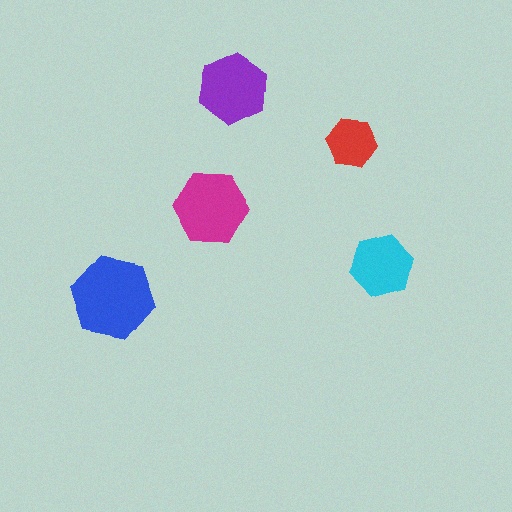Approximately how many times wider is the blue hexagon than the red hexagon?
About 1.5 times wider.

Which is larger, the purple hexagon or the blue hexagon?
The blue one.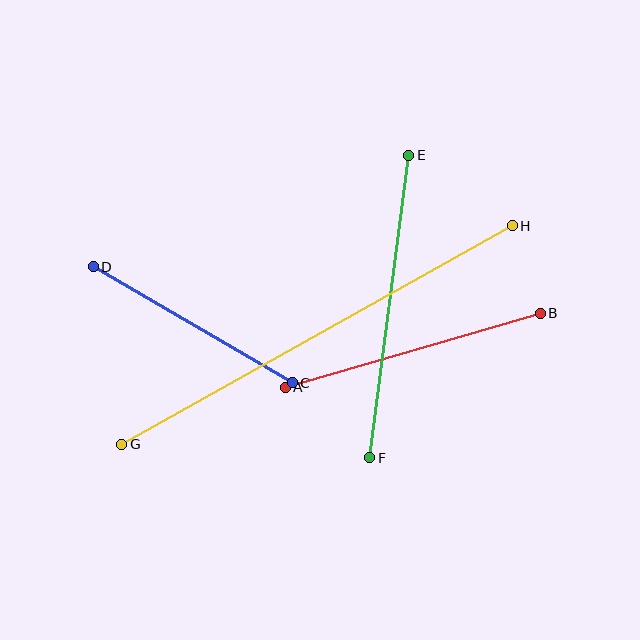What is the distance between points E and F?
The distance is approximately 305 pixels.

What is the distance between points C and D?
The distance is approximately 230 pixels.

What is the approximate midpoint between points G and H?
The midpoint is at approximately (317, 335) pixels.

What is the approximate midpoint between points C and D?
The midpoint is at approximately (193, 325) pixels.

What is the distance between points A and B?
The distance is approximately 265 pixels.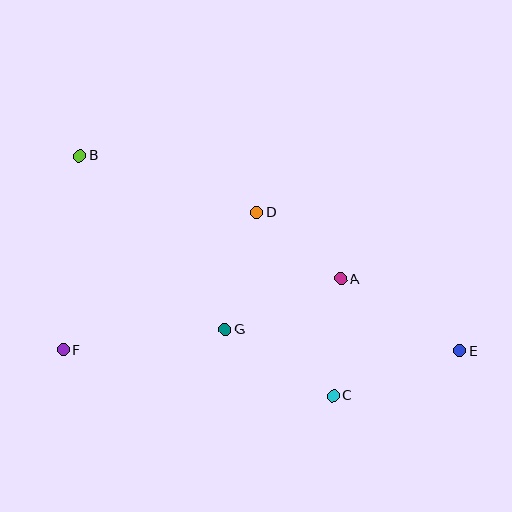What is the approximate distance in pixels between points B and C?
The distance between B and C is approximately 349 pixels.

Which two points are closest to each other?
Points A and D are closest to each other.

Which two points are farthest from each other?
Points B and E are farthest from each other.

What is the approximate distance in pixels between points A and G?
The distance between A and G is approximately 126 pixels.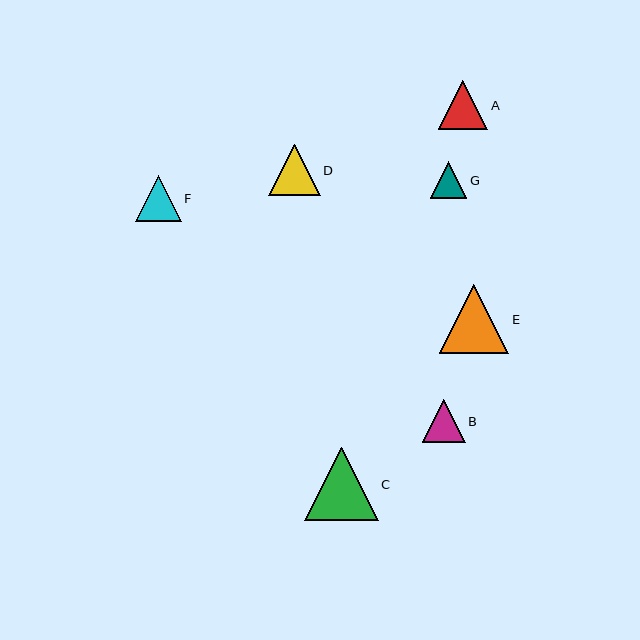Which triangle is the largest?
Triangle C is the largest with a size of approximately 74 pixels.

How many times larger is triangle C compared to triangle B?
Triangle C is approximately 1.7 times the size of triangle B.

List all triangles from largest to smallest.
From largest to smallest: C, E, D, A, F, B, G.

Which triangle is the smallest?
Triangle G is the smallest with a size of approximately 36 pixels.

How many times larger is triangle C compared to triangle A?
Triangle C is approximately 1.5 times the size of triangle A.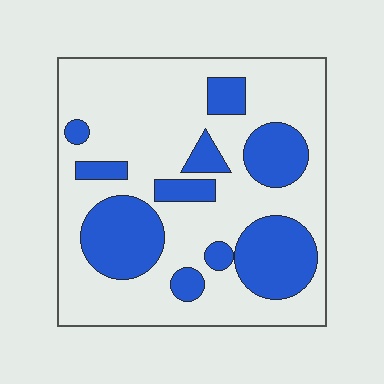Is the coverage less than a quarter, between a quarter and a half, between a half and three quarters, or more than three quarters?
Between a quarter and a half.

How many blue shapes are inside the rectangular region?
10.